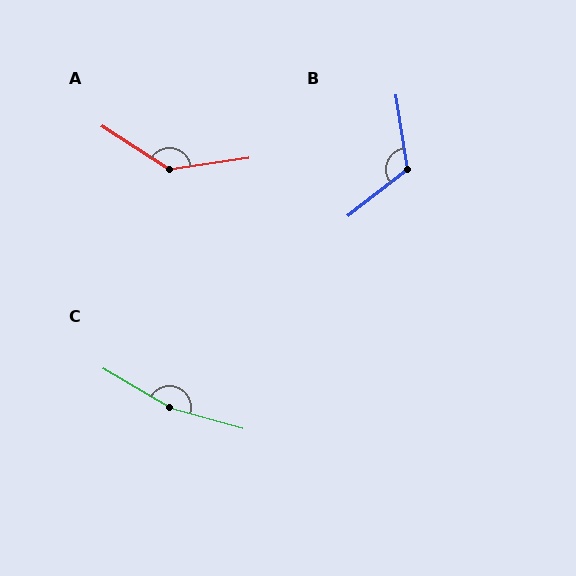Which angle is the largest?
C, at approximately 165 degrees.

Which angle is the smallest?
B, at approximately 119 degrees.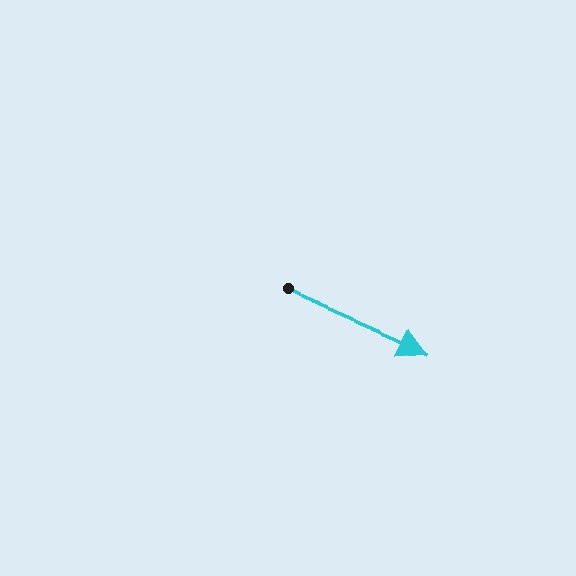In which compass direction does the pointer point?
Southeast.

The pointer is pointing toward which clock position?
Roughly 4 o'clock.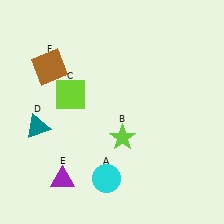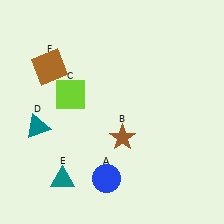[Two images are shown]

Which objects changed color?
A changed from cyan to blue. B changed from lime to brown. E changed from purple to teal.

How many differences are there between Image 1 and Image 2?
There are 3 differences between the two images.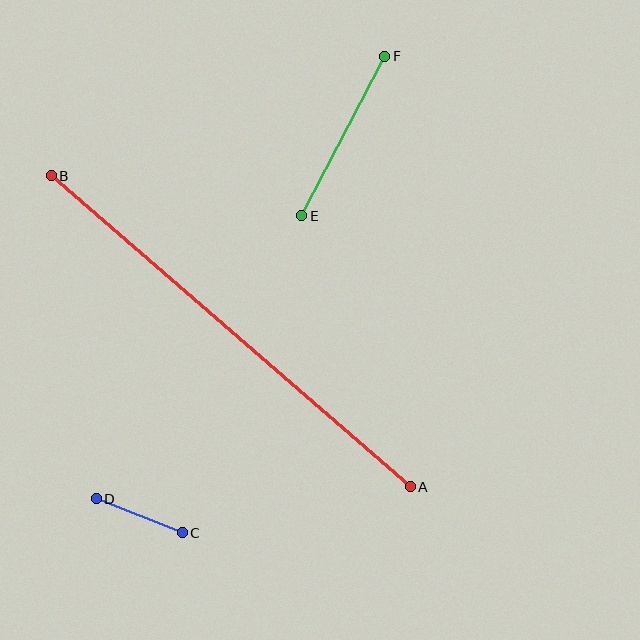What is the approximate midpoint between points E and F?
The midpoint is at approximately (343, 136) pixels.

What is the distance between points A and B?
The distance is approximately 475 pixels.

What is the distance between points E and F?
The distance is approximately 180 pixels.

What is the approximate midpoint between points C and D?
The midpoint is at approximately (139, 516) pixels.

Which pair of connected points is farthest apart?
Points A and B are farthest apart.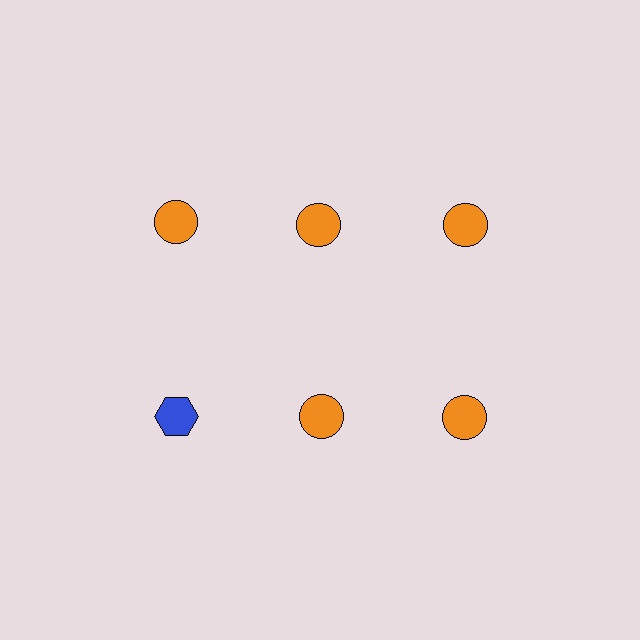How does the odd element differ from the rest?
It differs in both color (blue instead of orange) and shape (hexagon instead of circle).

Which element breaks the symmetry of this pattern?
The blue hexagon in the second row, leftmost column breaks the symmetry. All other shapes are orange circles.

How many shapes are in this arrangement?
There are 6 shapes arranged in a grid pattern.